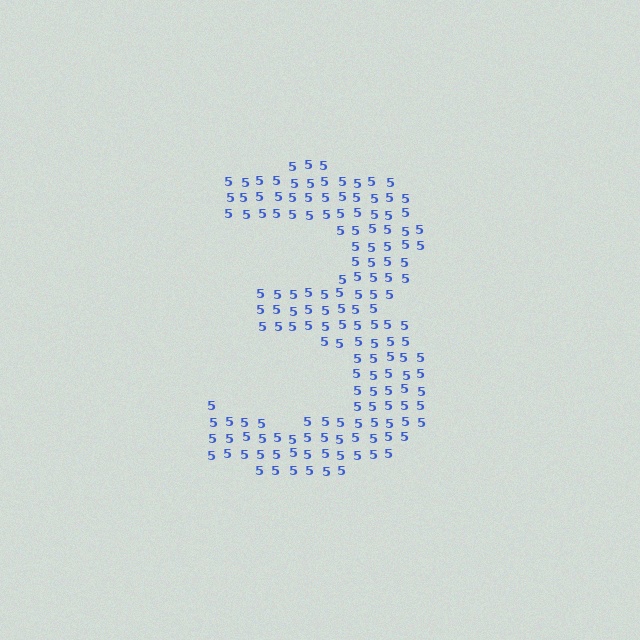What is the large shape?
The large shape is the digit 3.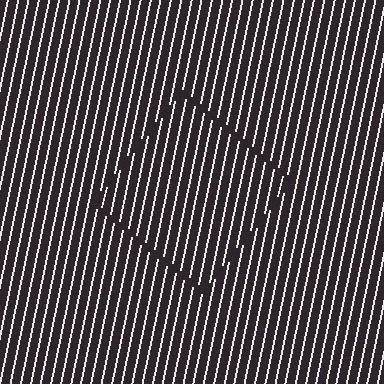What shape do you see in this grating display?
An illusory square. The interior of the shape contains the same grating, shifted by half a period — the contour is defined by the phase discontinuity where line-ends from the inner and outer gratings abut.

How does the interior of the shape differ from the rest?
The interior of the shape contains the same grating, shifted by half a period — the contour is defined by the phase discontinuity where line-ends from the inner and outer gratings abut.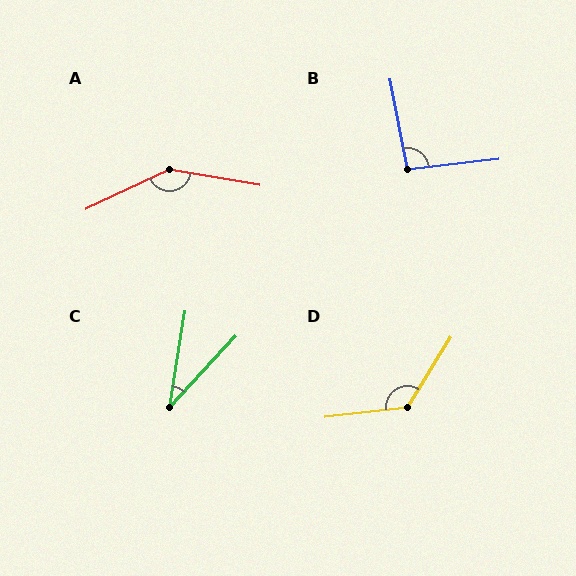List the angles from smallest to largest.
C (34°), B (94°), D (128°), A (145°).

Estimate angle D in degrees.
Approximately 128 degrees.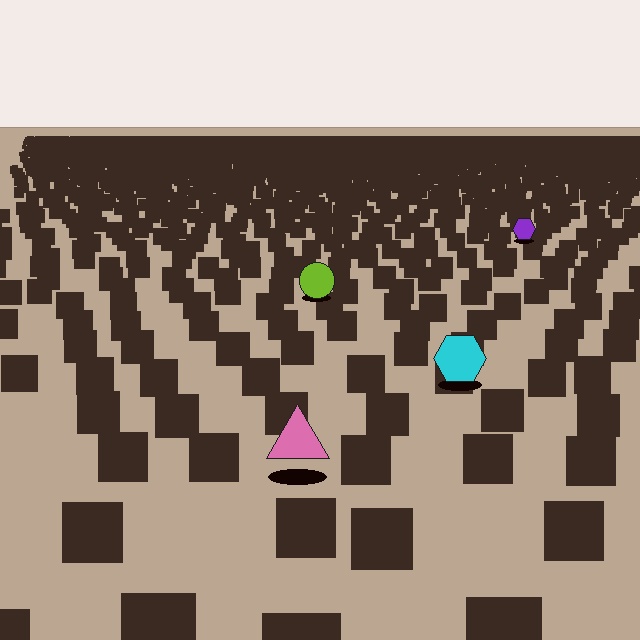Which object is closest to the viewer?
The pink triangle is closest. The texture marks near it are larger and more spread out.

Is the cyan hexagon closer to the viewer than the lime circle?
Yes. The cyan hexagon is closer — you can tell from the texture gradient: the ground texture is coarser near it.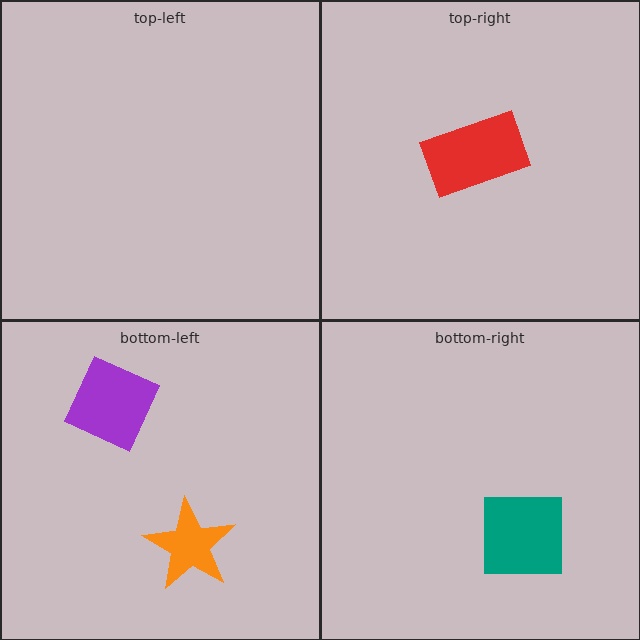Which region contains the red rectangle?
The top-right region.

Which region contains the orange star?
The bottom-left region.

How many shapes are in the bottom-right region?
1.